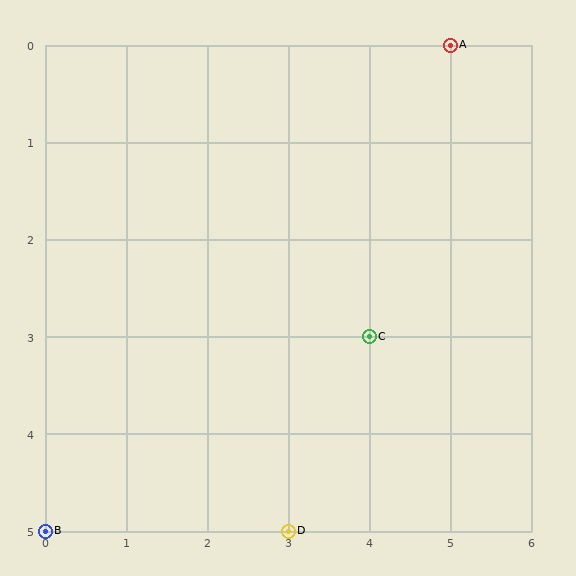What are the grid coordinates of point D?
Point D is at grid coordinates (3, 5).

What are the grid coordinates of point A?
Point A is at grid coordinates (5, 0).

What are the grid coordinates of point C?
Point C is at grid coordinates (4, 3).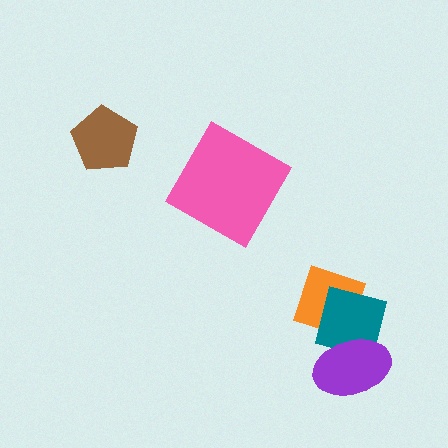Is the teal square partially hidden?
Yes, it is partially covered by another shape.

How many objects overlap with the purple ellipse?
2 objects overlap with the purple ellipse.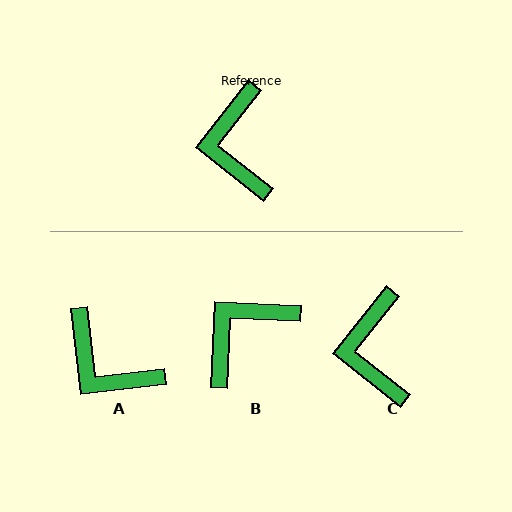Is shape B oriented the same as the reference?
No, it is off by about 55 degrees.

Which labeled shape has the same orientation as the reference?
C.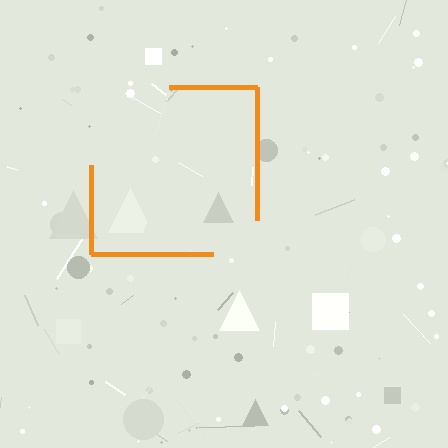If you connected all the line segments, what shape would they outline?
They would outline a square.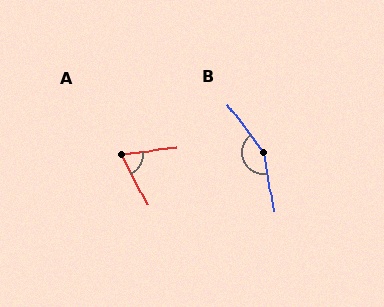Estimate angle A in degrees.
Approximately 69 degrees.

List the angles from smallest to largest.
A (69°), B (153°).